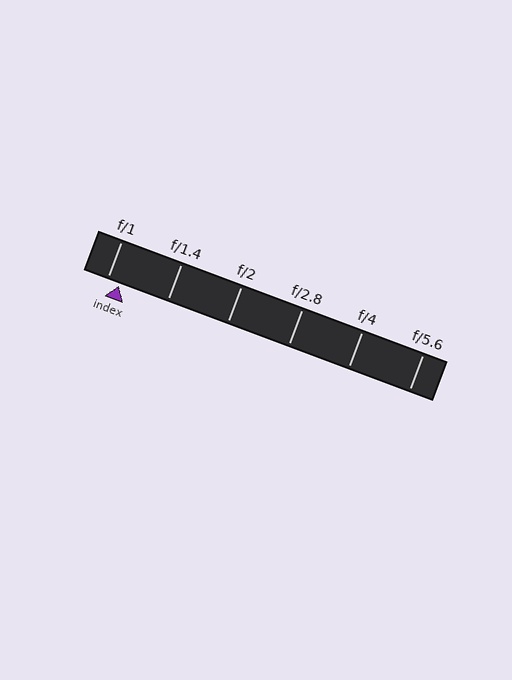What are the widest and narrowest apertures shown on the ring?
The widest aperture shown is f/1 and the narrowest is f/5.6.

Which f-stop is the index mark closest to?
The index mark is closest to f/1.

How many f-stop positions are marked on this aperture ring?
There are 6 f-stop positions marked.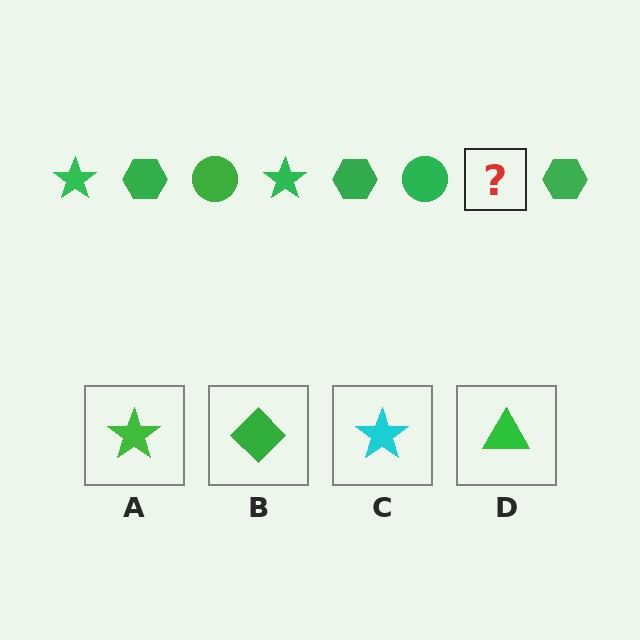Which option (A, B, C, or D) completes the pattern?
A.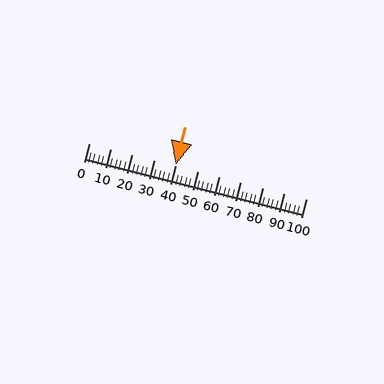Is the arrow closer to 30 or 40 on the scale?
The arrow is closer to 40.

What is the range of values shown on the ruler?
The ruler shows values from 0 to 100.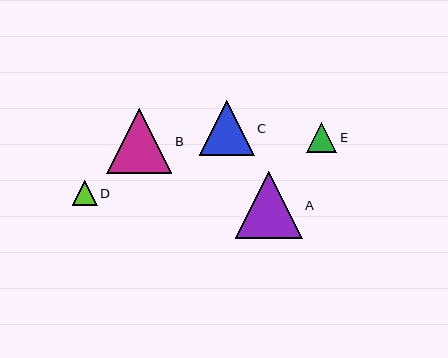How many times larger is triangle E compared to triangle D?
Triangle E is approximately 1.2 times the size of triangle D.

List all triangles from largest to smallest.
From largest to smallest: A, B, C, E, D.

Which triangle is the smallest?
Triangle D is the smallest with a size of approximately 25 pixels.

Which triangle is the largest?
Triangle A is the largest with a size of approximately 67 pixels.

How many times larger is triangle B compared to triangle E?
Triangle B is approximately 2.2 times the size of triangle E.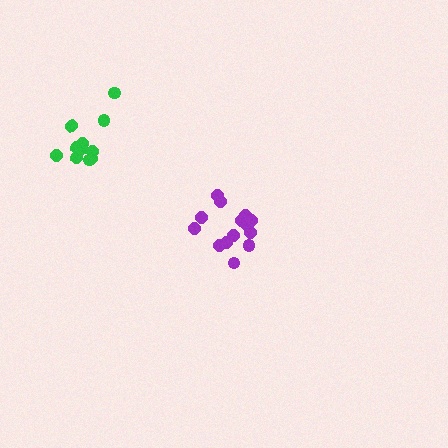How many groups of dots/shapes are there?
There are 2 groups.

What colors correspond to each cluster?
The clusters are colored: green, purple.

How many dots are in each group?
Group 1: 12 dots, Group 2: 14 dots (26 total).